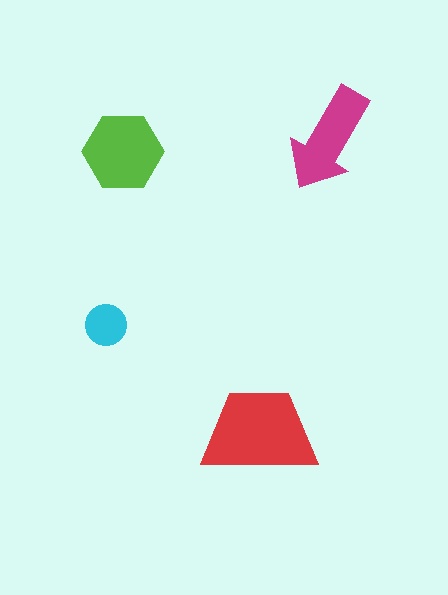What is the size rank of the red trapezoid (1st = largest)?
1st.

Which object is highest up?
The magenta arrow is topmost.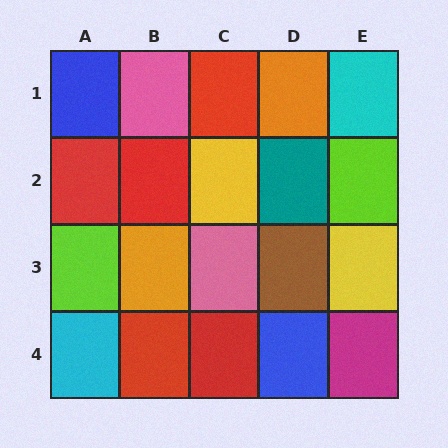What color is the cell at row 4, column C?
Red.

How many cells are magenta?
1 cell is magenta.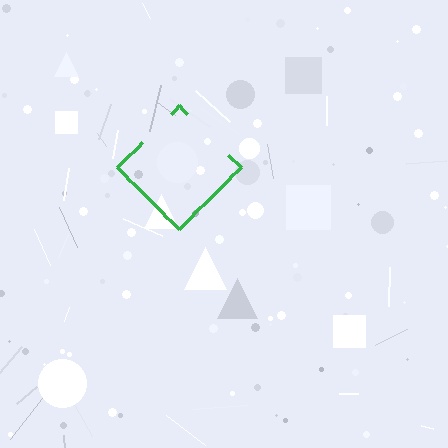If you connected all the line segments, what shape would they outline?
They would outline a diamond.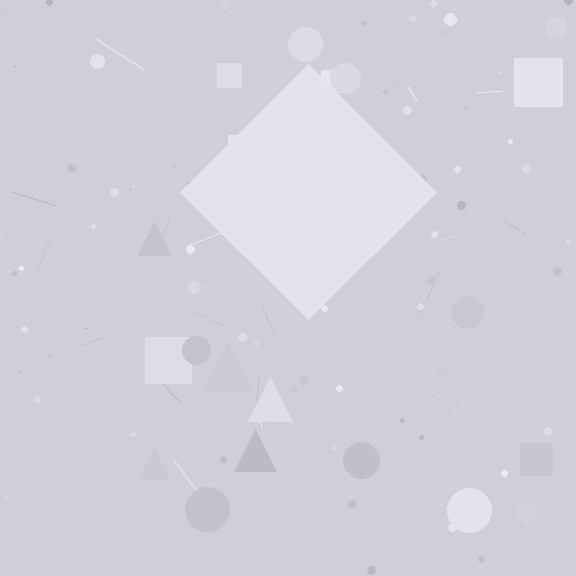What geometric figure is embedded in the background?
A diamond is embedded in the background.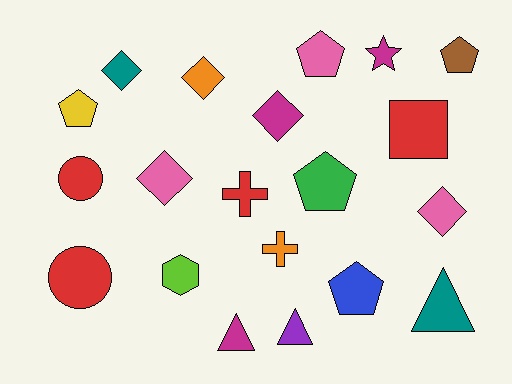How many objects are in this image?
There are 20 objects.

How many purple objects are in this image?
There is 1 purple object.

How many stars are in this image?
There is 1 star.